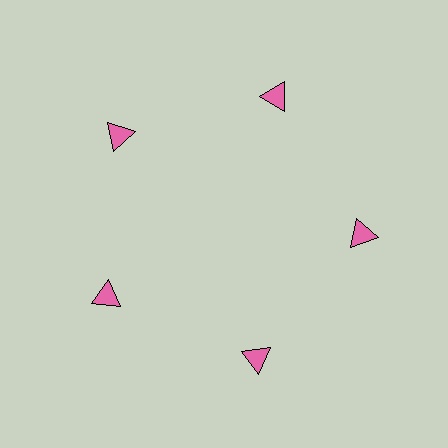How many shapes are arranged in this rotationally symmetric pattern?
There are 5 shapes, arranged in 5 groups of 1.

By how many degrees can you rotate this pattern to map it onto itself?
The pattern maps onto itself every 72 degrees of rotation.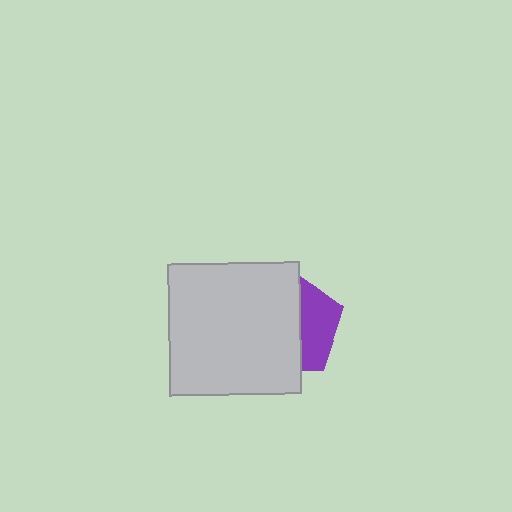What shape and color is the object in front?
The object in front is a light gray square.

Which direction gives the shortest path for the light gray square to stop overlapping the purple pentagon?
Moving left gives the shortest separation.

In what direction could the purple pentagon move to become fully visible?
The purple pentagon could move right. That would shift it out from behind the light gray square entirely.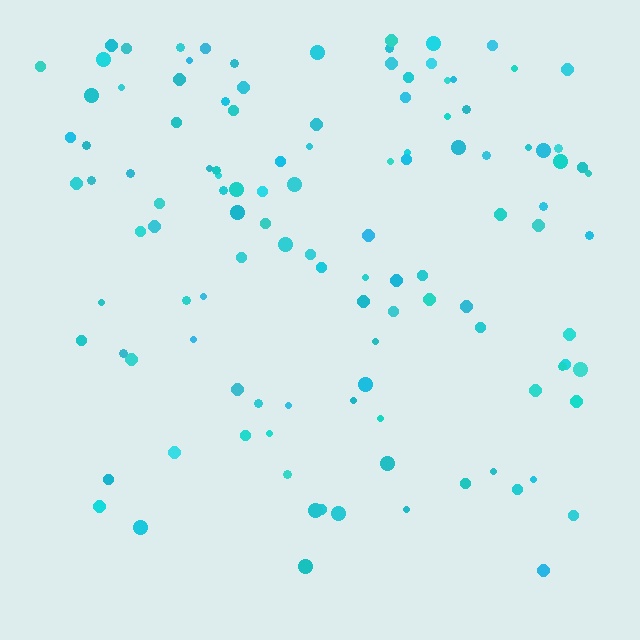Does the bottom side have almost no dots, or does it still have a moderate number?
Still a moderate number, just noticeably fewer than the top.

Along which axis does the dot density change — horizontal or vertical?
Vertical.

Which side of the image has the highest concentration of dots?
The top.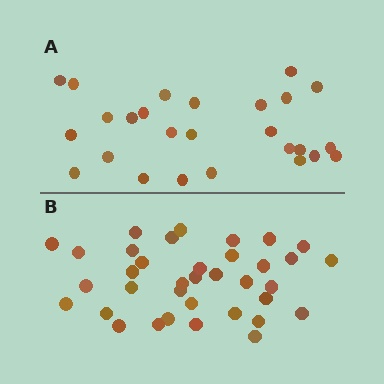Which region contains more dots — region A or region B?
Region B (the bottom region) has more dots.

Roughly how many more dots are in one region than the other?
Region B has roughly 10 or so more dots than region A.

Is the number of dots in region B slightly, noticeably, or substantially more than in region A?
Region B has noticeably more, but not dramatically so. The ratio is roughly 1.4 to 1.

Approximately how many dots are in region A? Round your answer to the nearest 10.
About 30 dots. (The exact count is 26, which rounds to 30.)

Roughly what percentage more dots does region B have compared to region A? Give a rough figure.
About 40% more.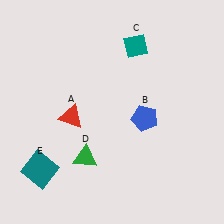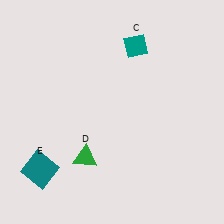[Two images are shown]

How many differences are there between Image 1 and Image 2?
There are 2 differences between the two images.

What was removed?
The red triangle (A), the blue pentagon (B) were removed in Image 2.